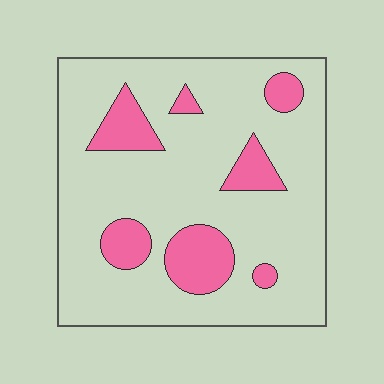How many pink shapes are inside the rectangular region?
7.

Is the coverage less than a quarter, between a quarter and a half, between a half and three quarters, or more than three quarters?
Less than a quarter.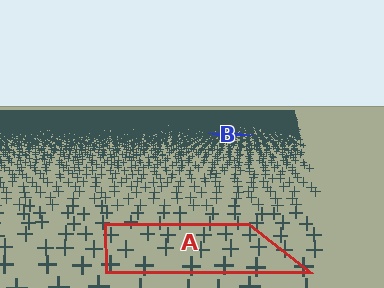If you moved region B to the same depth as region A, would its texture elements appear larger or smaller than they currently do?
They would appear larger. At a closer depth, the same texture elements are projected at a bigger on-screen size.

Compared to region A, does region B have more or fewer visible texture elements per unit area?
Region B has more texture elements per unit area — they are packed more densely because it is farther away.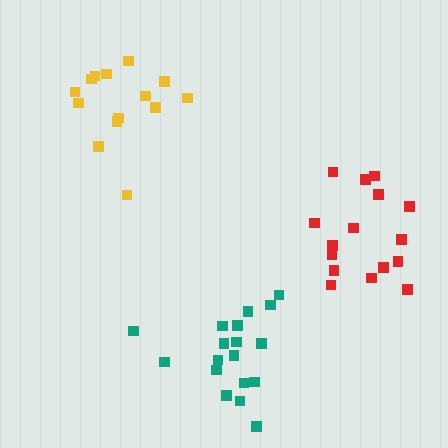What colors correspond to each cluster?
The clusters are colored: teal, red, yellow.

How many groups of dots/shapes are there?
There are 3 groups.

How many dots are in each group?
Group 1: 18 dots, Group 2: 16 dots, Group 3: 14 dots (48 total).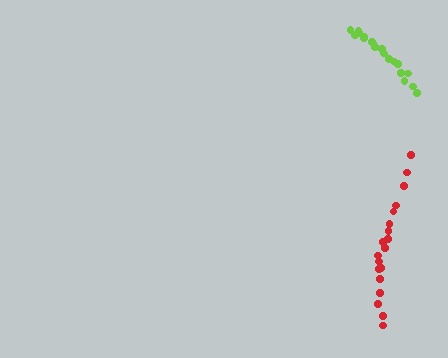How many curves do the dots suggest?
There are 2 distinct paths.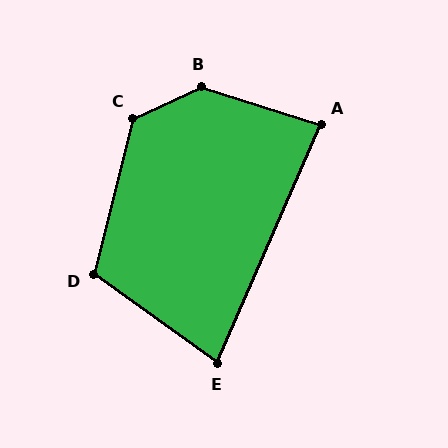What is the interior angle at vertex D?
Approximately 112 degrees (obtuse).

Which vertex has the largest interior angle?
B, at approximately 137 degrees.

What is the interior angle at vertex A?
Approximately 84 degrees (acute).